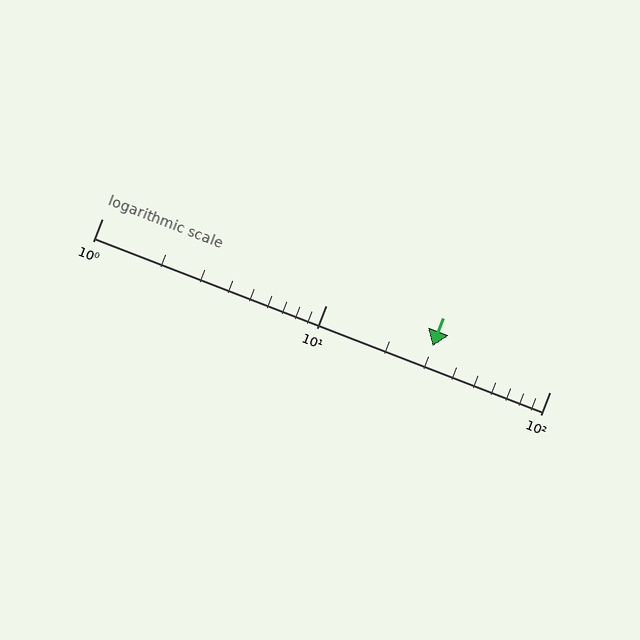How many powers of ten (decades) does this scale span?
The scale spans 2 decades, from 1 to 100.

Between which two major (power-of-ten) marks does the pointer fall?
The pointer is between 10 and 100.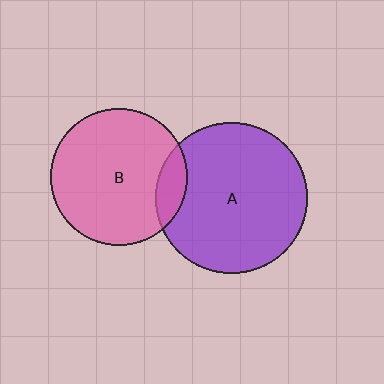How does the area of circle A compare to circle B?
Approximately 1.2 times.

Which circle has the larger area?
Circle A (purple).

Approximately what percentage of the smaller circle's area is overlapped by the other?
Approximately 10%.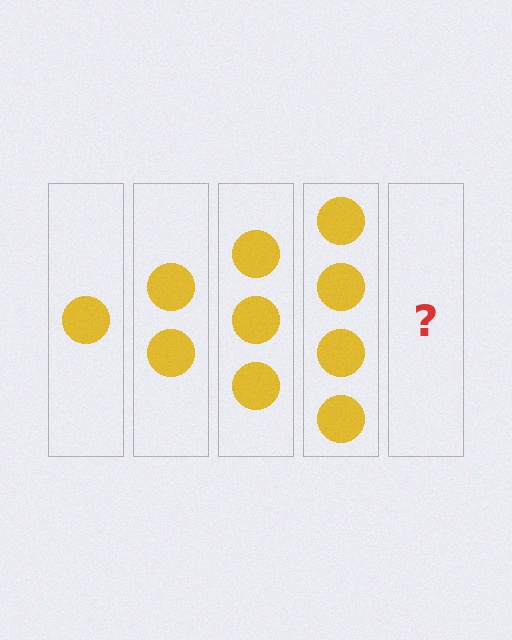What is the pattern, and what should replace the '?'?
The pattern is that each step adds one more circle. The '?' should be 5 circles.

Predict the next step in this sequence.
The next step is 5 circles.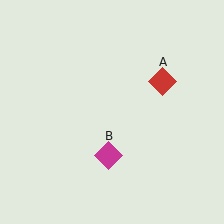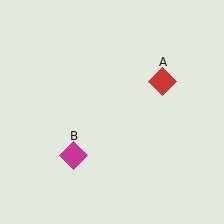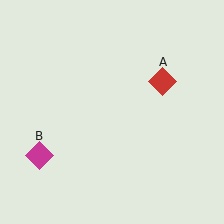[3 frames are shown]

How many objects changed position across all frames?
1 object changed position: magenta diamond (object B).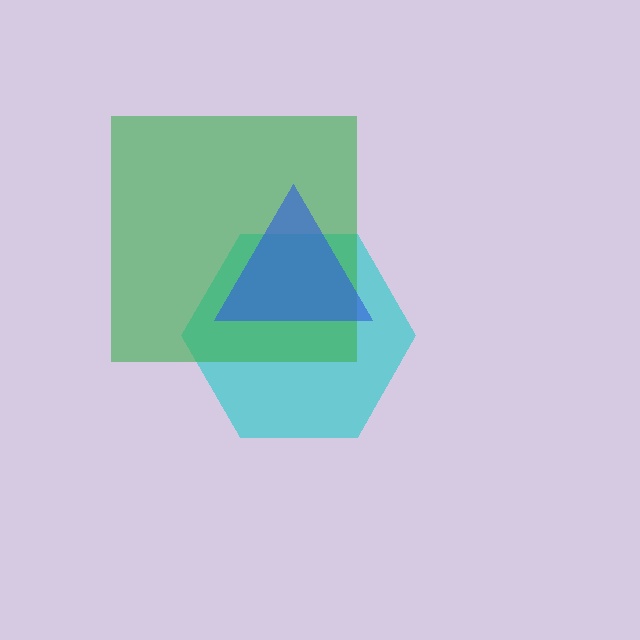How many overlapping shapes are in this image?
There are 3 overlapping shapes in the image.